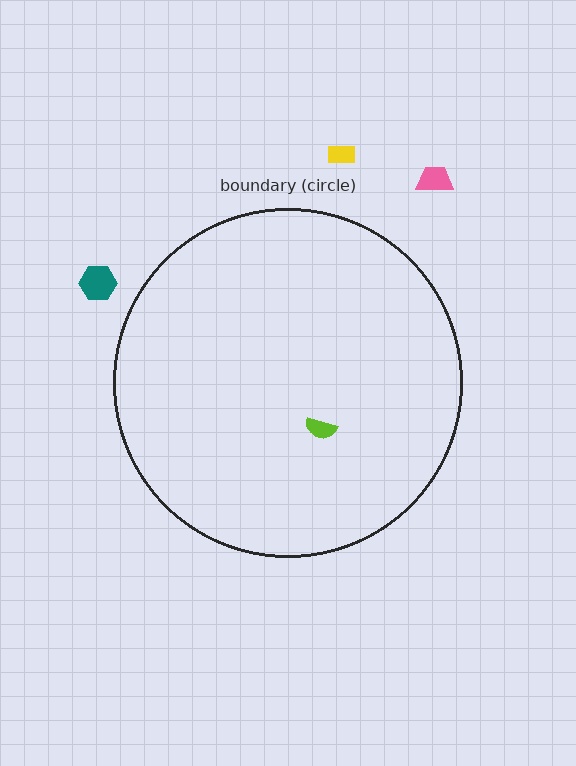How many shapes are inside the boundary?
1 inside, 3 outside.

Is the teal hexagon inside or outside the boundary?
Outside.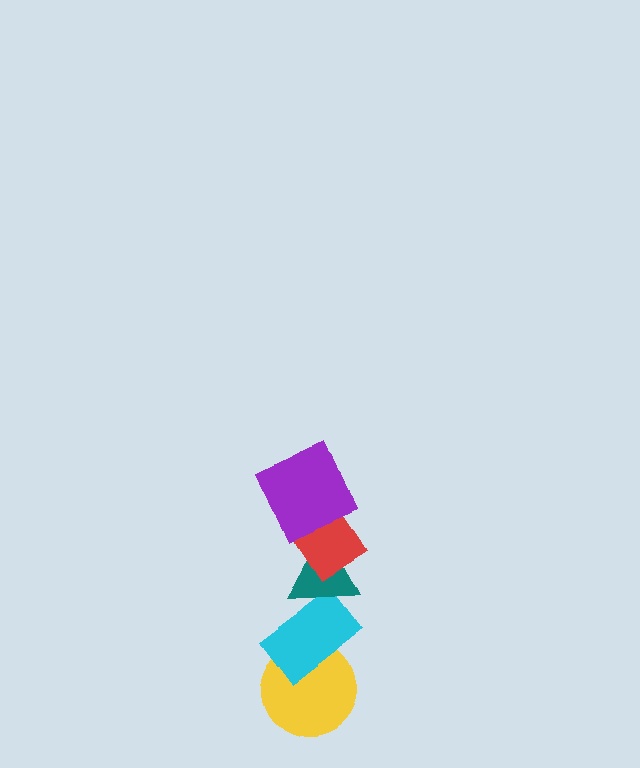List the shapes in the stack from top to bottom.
From top to bottom: the purple square, the red diamond, the teal triangle, the cyan rectangle, the yellow circle.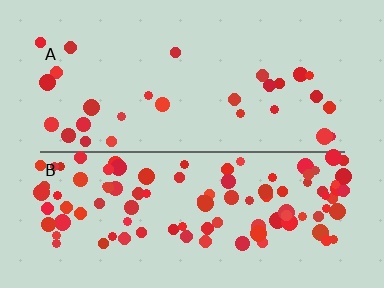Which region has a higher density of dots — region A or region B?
B (the bottom).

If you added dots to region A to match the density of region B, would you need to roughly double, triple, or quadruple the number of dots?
Approximately quadruple.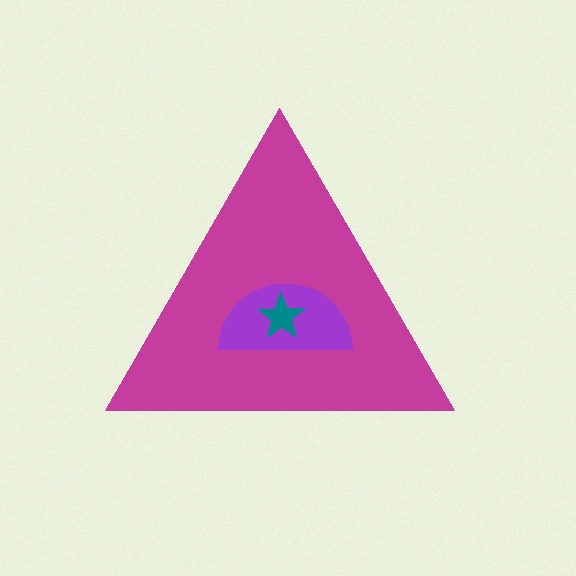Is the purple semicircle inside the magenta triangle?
Yes.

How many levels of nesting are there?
3.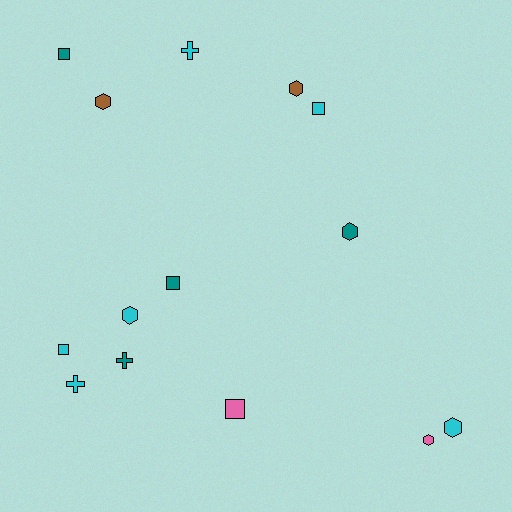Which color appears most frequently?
Cyan, with 6 objects.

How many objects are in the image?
There are 14 objects.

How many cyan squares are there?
There are 2 cyan squares.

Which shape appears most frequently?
Hexagon, with 6 objects.